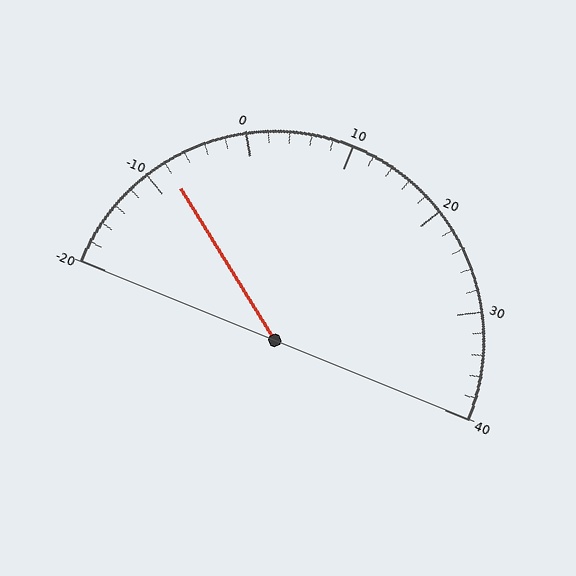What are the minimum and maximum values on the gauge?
The gauge ranges from -20 to 40.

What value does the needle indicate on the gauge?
The needle indicates approximately -8.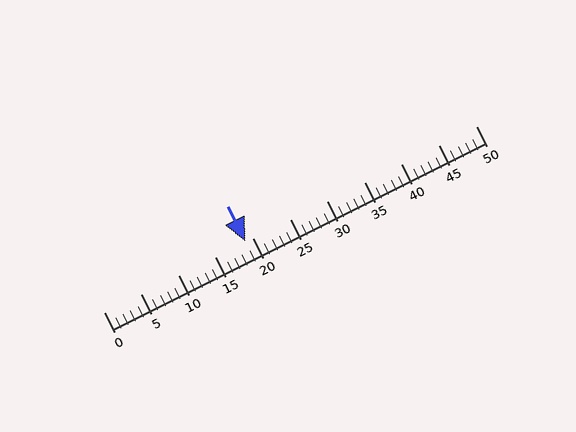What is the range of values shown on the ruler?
The ruler shows values from 0 to 50.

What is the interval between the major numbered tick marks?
The major tick marks are spaced 5 units apart.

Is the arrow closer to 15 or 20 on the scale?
The arrow is closer to 20.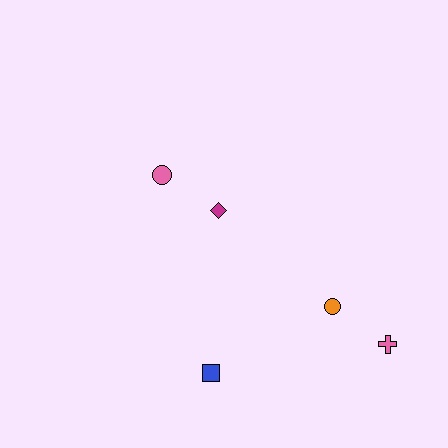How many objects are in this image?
There are 5 objects.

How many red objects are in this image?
There are no red objects.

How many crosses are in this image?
There is 1 cross.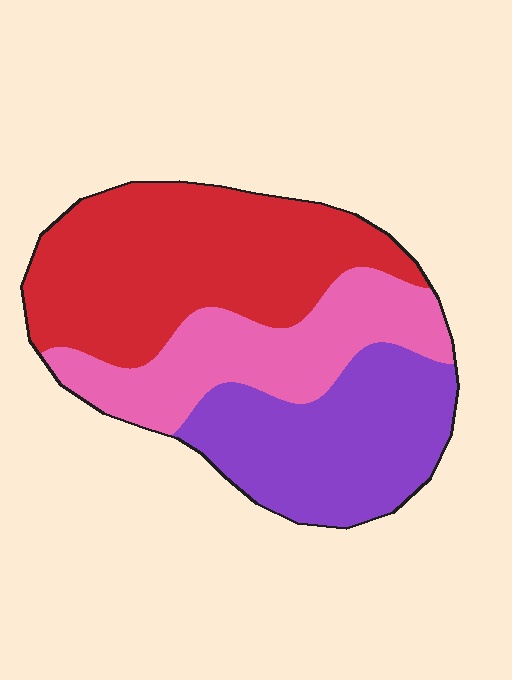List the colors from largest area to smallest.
From largest to smallest: red, purple, pink.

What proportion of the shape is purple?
Purple takes up about one third (1/3) of the shape.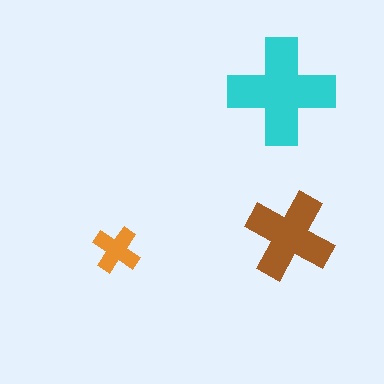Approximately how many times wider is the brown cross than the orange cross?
About 2 times wider.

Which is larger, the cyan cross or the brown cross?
The cyan one.